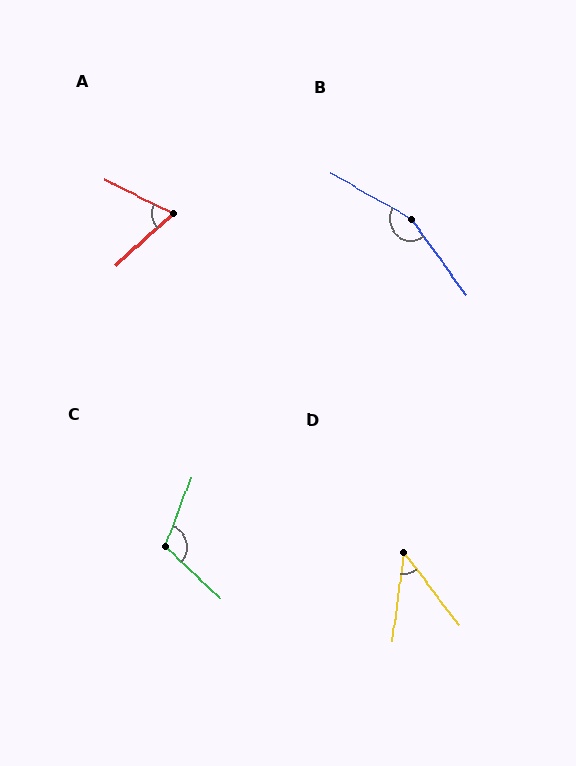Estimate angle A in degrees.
Approximately 69 degrees.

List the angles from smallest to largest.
D (45°), A (69°), C (113°), B (155°).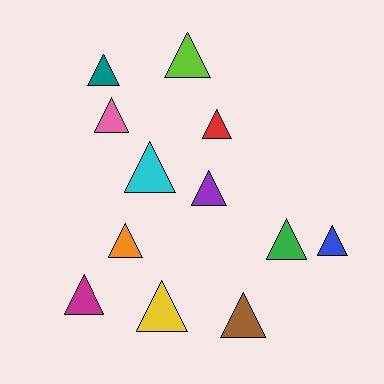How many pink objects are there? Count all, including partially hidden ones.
There is 1 pink object.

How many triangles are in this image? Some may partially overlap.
There are 12 triangles.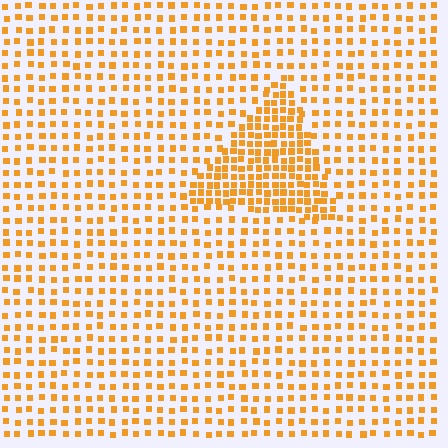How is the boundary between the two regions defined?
The boundary is defined by a change in element density (approximately 2.1x ratio). All elements are the same color, size, and shape.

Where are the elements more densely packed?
The elements are more densely packed inside the triangle boundary.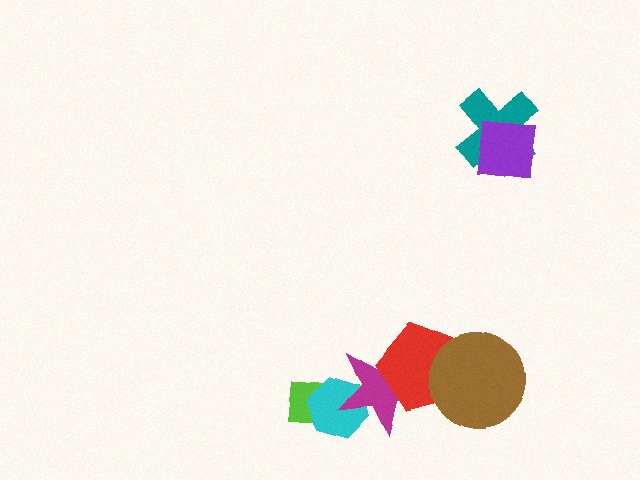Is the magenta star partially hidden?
Yes, it is partially covered by another shape.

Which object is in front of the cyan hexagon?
The magenta star is in front of the cyan hexagon.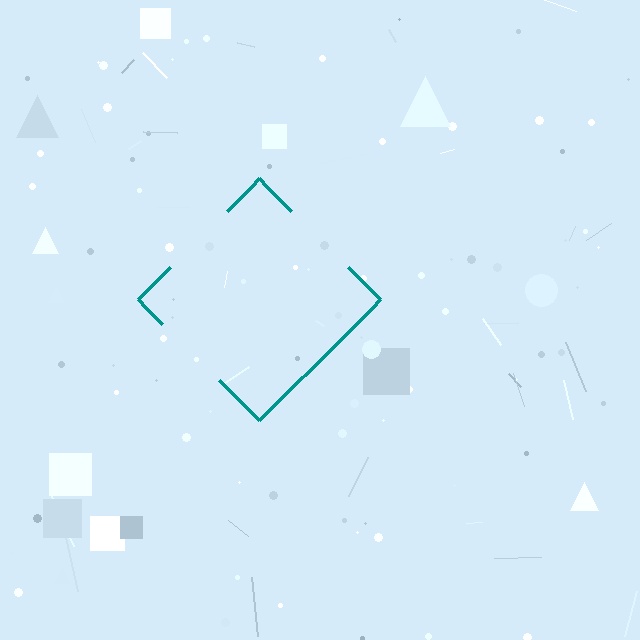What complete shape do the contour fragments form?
The contour fragments form a diamond.